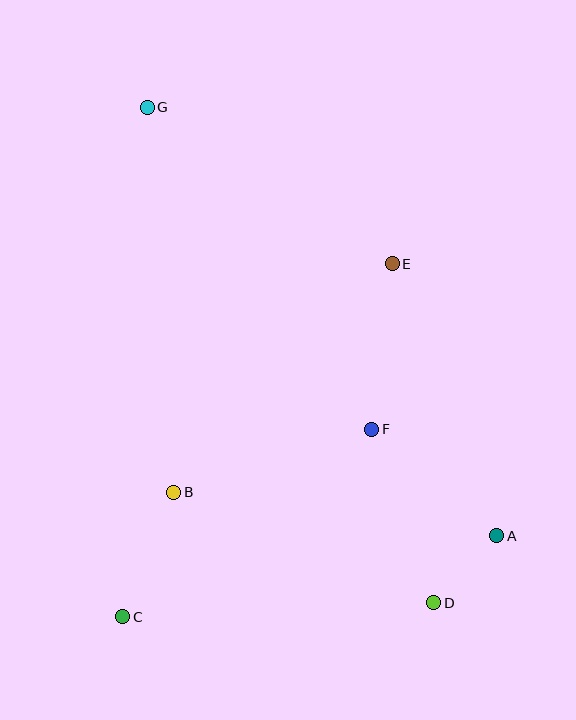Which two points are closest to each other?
Points A and D are closest to each other.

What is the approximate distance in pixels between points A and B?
The distance between A and B is approximately 326 pixels.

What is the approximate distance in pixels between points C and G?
The distance between C and G is approximately 510 pixels.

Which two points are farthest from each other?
Points D and G are farthest from each other.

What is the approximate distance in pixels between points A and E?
The distance between A and E is approximately 291 pixels.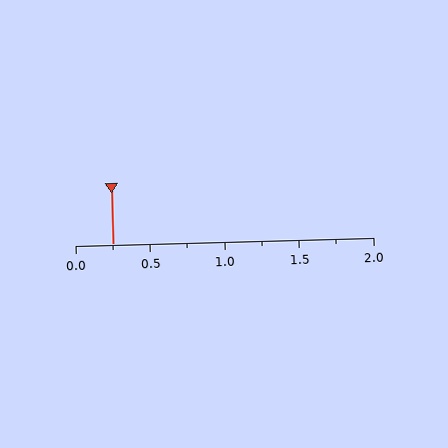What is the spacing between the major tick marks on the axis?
The major ticks are spaced 0.5 apart.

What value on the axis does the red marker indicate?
The marker indicates approximately 0.25.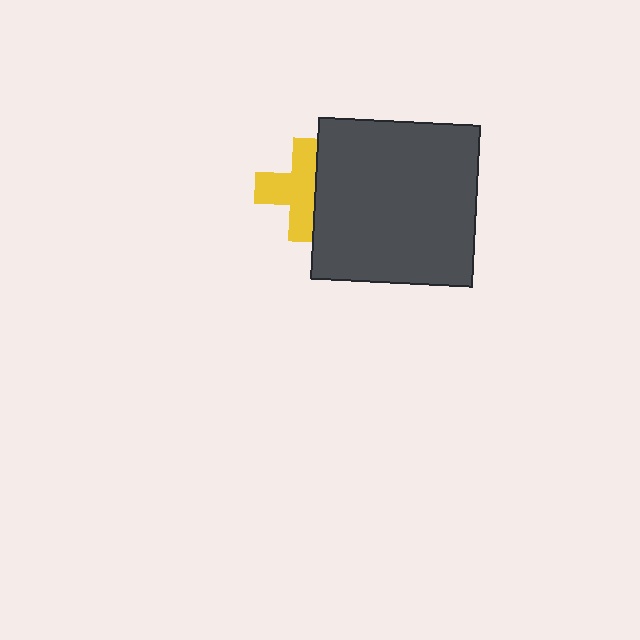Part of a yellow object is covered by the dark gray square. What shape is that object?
It is a cross.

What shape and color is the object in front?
The object in front is a dark gray square.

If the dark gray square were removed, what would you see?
You would see the complete yellow cross.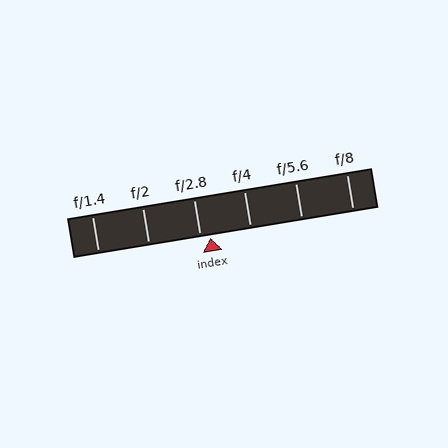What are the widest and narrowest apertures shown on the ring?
The widest aperture shown is f/1.4 and the narrowest is f/8.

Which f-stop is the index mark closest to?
The index mark is closest to f/2.8.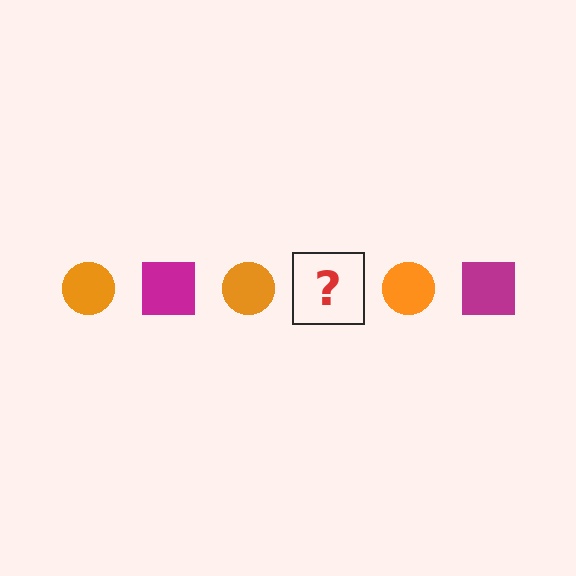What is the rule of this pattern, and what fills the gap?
The rule is that the pattern alternates between orange circle and magenta square. The gap should be filled with a magenta square.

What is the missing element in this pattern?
The missing element is a magenta square.